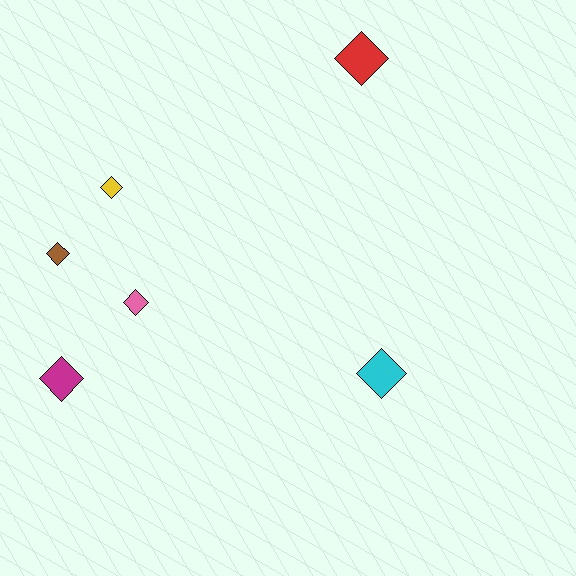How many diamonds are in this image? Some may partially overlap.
There are 6 diamonds.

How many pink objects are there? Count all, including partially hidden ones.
There is 1 pink object.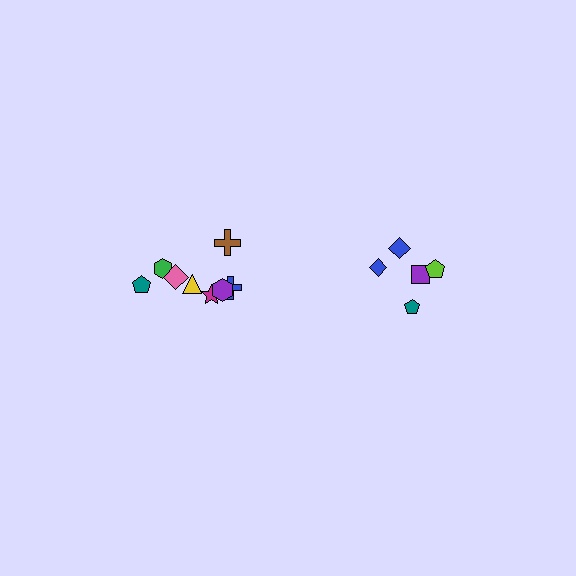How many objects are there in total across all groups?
There are 13 objects.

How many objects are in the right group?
There are 5 objects.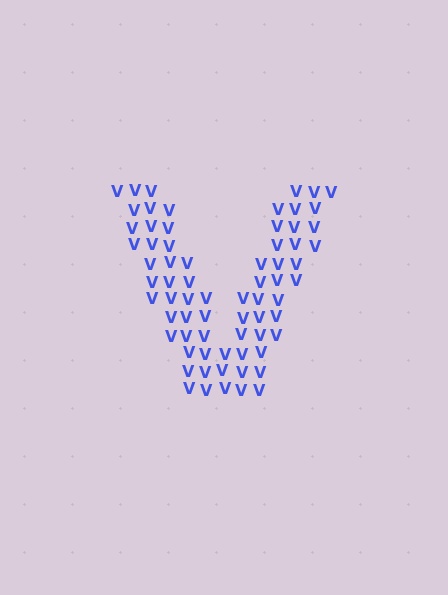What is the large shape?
The large shape is the letter V.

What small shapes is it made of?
It is made of small letter V's.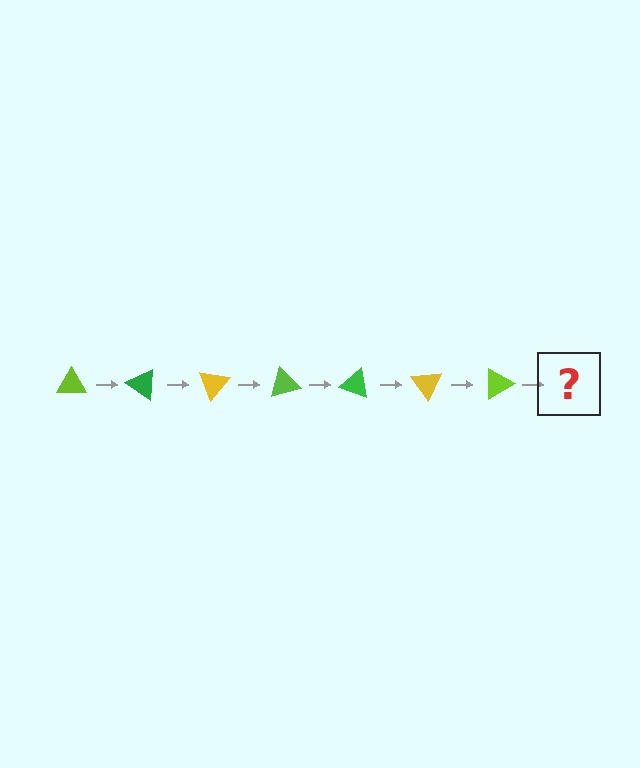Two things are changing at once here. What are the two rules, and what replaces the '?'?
The two rules are that it rotates 35 degrees each step and the color cycles through lime, green, and yellow. The '?' should be a green triangle, rotated 245 degrees from the start.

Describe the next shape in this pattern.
It should be a green triangle, rotated 245 degrees from the start.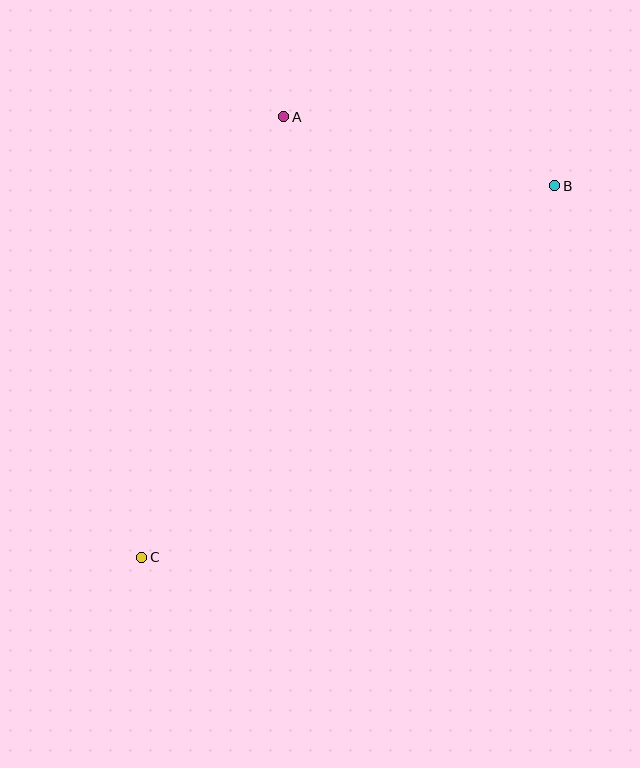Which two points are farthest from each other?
Points B and C are farthest from each other.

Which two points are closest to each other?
Points A and B are closest to each other.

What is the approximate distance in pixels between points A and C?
The distance between A and C is approximately 462 pixels.